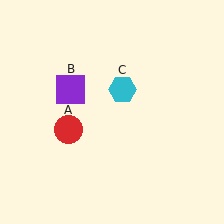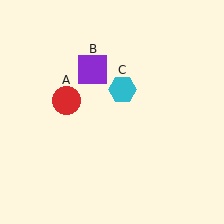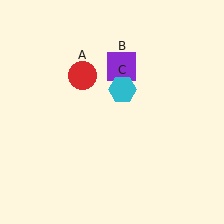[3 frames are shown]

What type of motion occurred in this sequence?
The red circle (object A), purple square (object B) rotated clockwise around the center of the scene.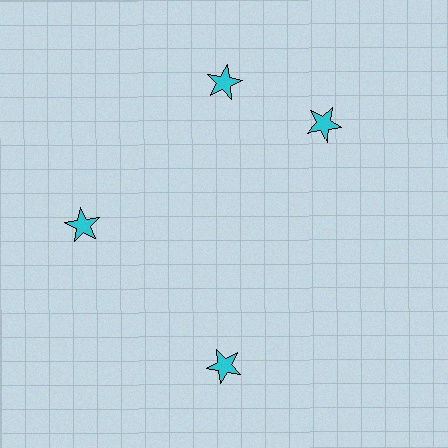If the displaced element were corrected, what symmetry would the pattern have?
It would have 4-fold rotational symmetry — the pattern would map onto itself every 90 degrees.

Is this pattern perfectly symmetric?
No. The 4 cyan stars are arranged in a ring, but one element near the 3 o'clock position is rotated out of alignment along the ring, breaking the 4-fold rotational symmetry.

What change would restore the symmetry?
The symmetry would be restored by rotating it back into even spacing with its neighbors so that all 4 stars sit at equal angles and equal distance from the center.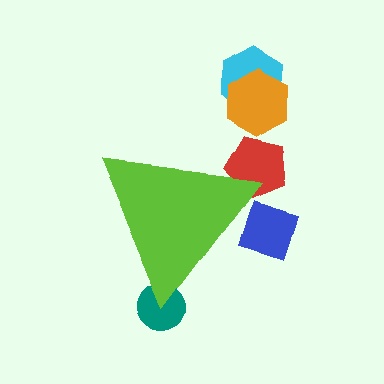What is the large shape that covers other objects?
A lime triangle.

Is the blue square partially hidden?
Yes, the blue square is partially hidden behind the lime triangle.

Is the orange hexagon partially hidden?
No, the orange hexagon is fully visible.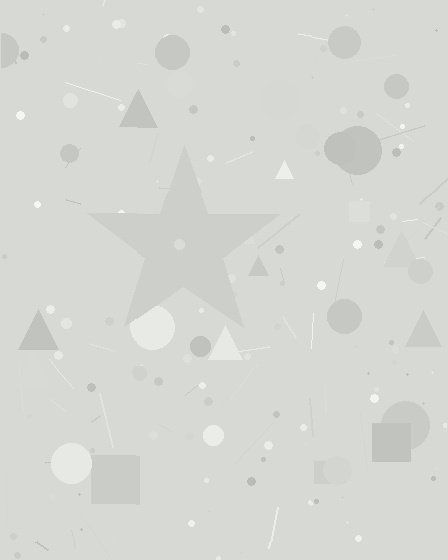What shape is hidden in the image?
A star is hidden in the image.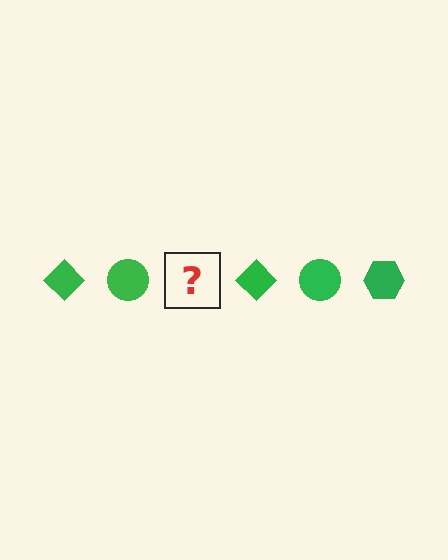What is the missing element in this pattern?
The missing element is a green hexagon.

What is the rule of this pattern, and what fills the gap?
The rule is that the pattern cycles through diamond, circle, hexagon shapes in green. The gap should be filled with a green hexagon.